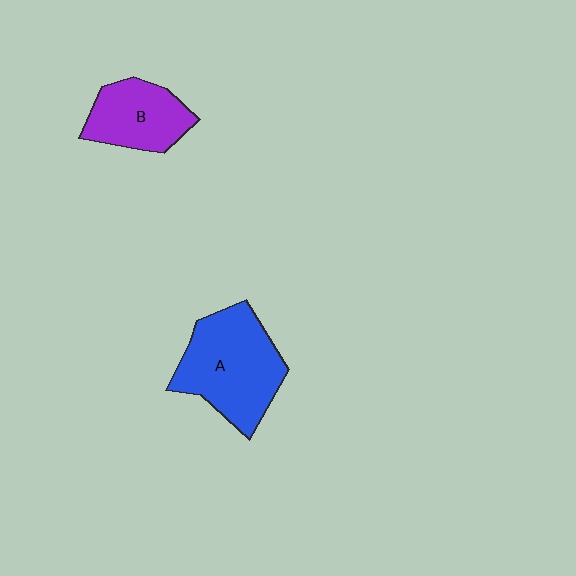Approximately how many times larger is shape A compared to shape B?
Approximately 1.6 times.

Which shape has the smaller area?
Shape B (purple).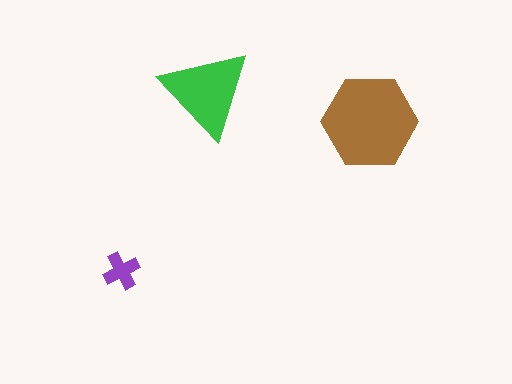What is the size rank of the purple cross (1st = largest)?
3rd.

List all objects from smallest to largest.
The purple cross, the green triangle, the brown hexagon.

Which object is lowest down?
The purple cross is bottommost.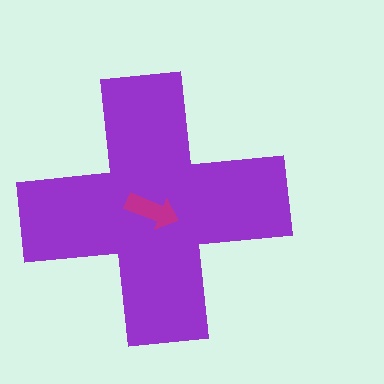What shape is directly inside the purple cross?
The magenta arrow.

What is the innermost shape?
The magenta arrow.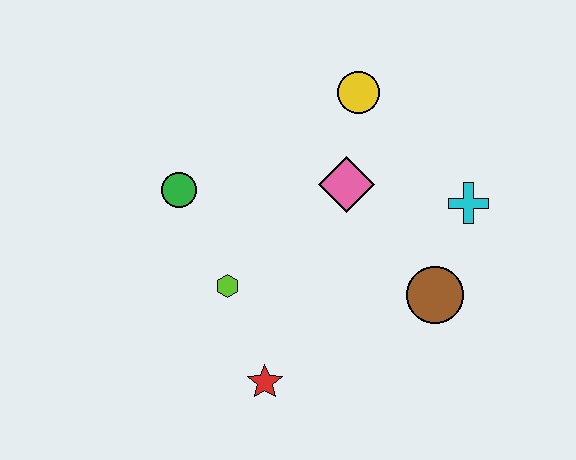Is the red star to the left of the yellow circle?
Yes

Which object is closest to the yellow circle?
The pink diamond is closest to the yellow circle.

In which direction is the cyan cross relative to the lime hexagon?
The cyan cross is to the right of the lime hexagon.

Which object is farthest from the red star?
The yellow circle is farthest from the red star.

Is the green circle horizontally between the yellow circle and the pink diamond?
No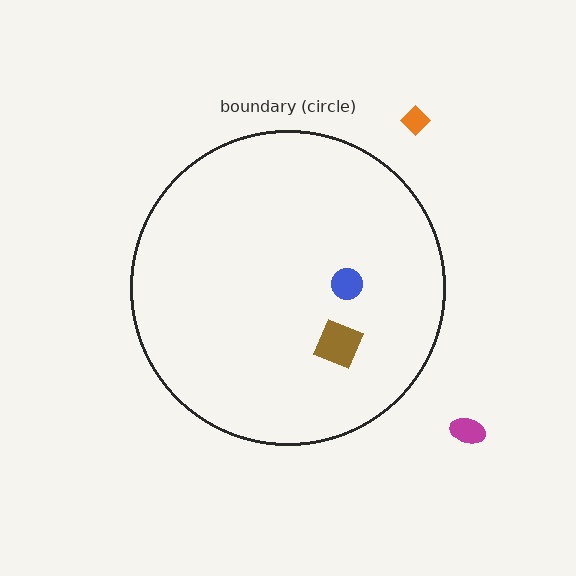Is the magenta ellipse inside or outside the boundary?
Outside.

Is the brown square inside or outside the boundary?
Inside.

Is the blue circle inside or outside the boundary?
Inside.